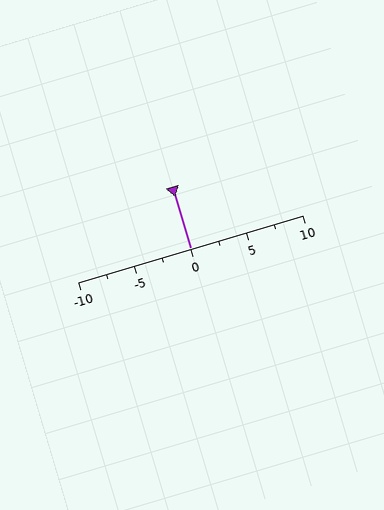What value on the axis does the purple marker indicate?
The marker indicates approximately 0.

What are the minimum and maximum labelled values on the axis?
The axis runs from -10 to 10.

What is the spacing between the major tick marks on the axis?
The major ticks are spaced 5 apart.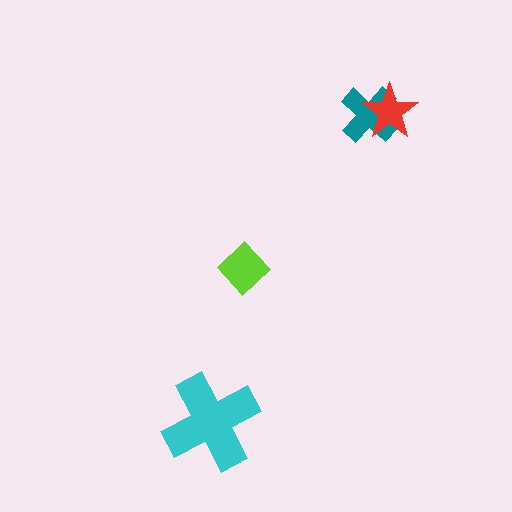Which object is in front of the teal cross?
The red star is in front of the teal cross.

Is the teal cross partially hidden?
Yes, it is partially covered by another shape.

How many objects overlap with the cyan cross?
0 objects overlap with the cyan cross.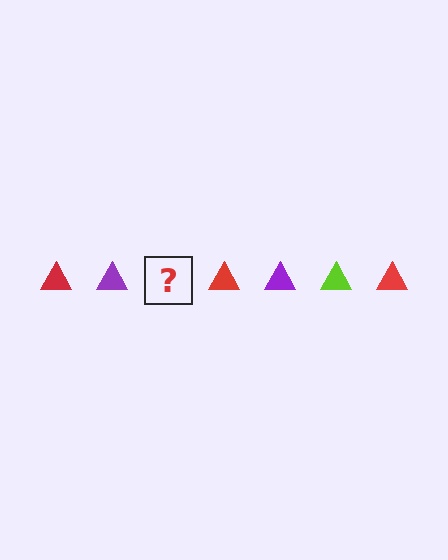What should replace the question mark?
The question mark should be replaced with a lime triangle.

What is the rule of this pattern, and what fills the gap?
The rule is that the pattern cycles through red, purple, lime triangles. The gap should be filled with a lime triangle.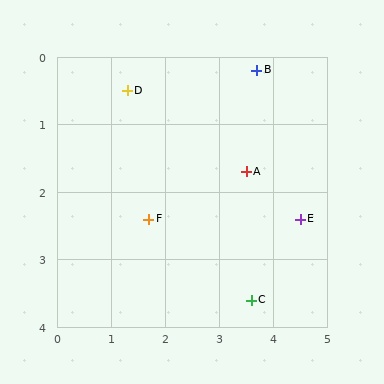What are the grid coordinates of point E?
Point E is at approximately (4.5, 2.4).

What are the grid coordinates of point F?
Point F is at approximately (1.7, 2.4).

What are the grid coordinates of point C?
Point C is at approximately (3.6, 3.6).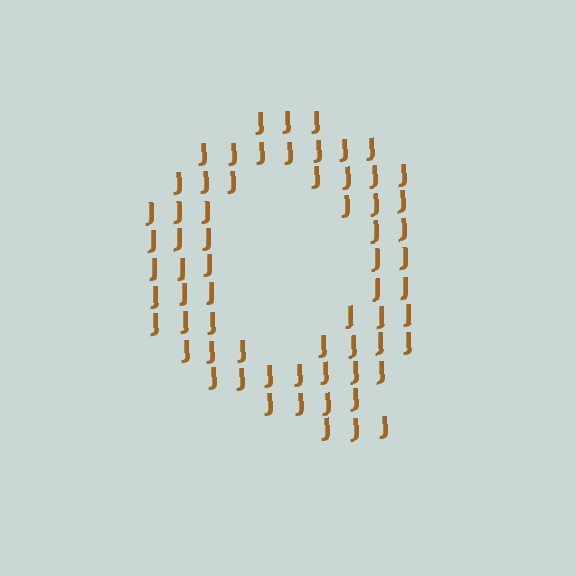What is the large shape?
The large shape is the letter Q.